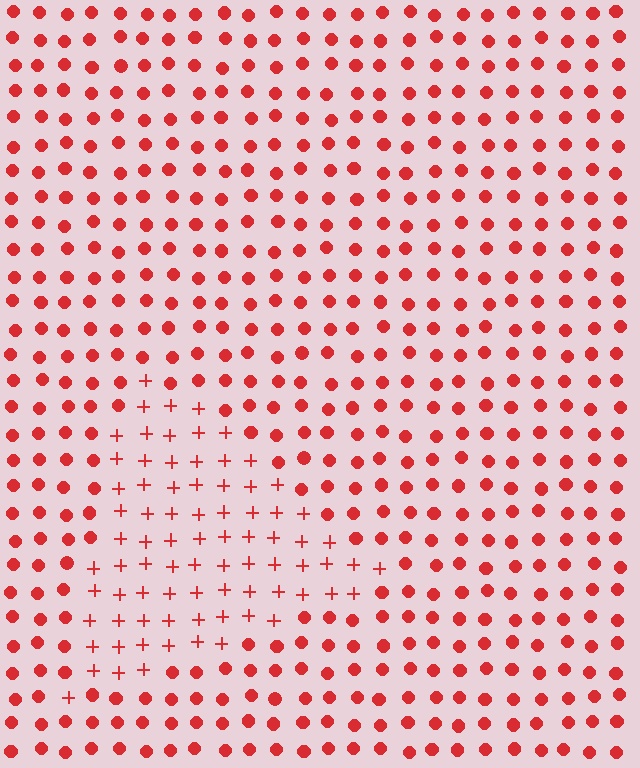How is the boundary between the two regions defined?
The boundary is defined by a change in element shape: plus signs inside vs. circles outside. All elements share the same color and spacing.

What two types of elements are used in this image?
The image uses plus signs inside the triangle region and circles outside it.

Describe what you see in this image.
The image is filled with small red elements arranged in a uniform grid. A triangle-shaped region contains plus signs, while the surrounding area contains circles. The boundary is defined purely by the change in element shape.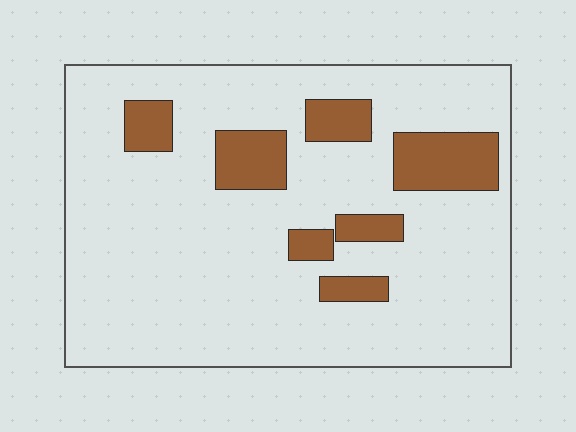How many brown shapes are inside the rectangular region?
7.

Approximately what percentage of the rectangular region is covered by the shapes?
Approximately 15%.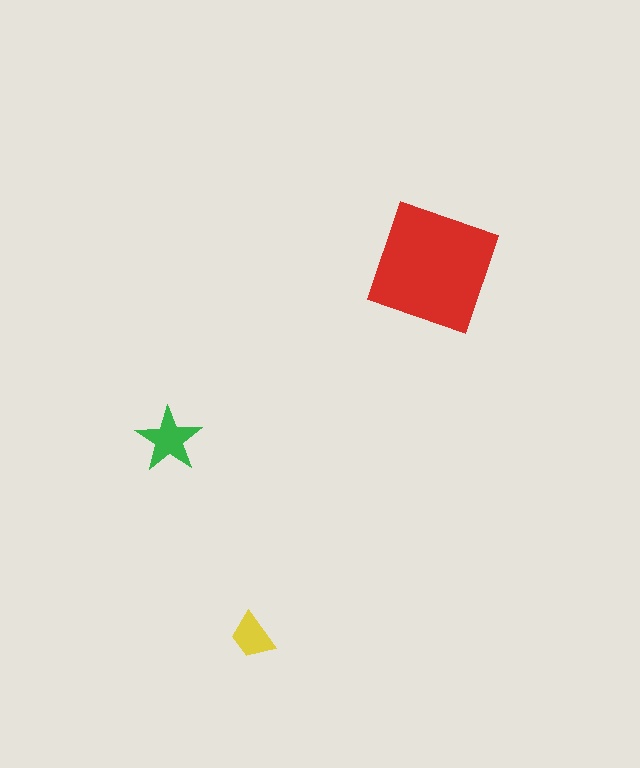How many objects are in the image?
There are 3 objects in the image.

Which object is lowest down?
The yellow trapezoid is bottommost.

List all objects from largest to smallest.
The red square, the green star, the yellow trapezoid.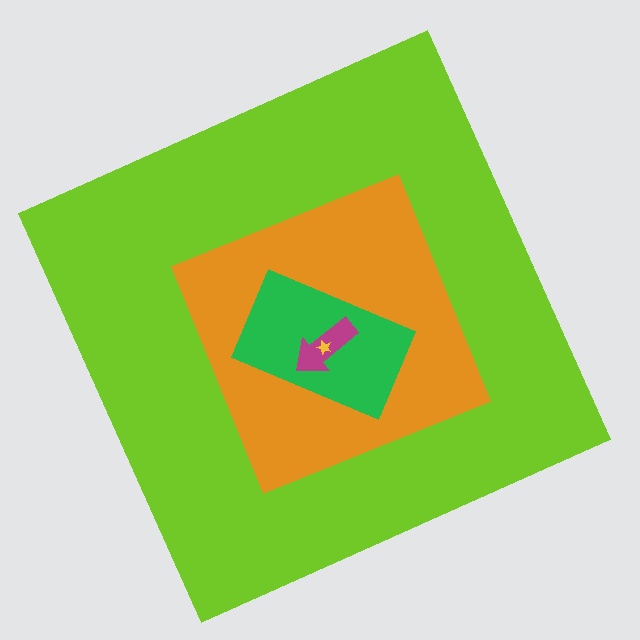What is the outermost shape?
The lime square.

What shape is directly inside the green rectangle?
The magenta arrow.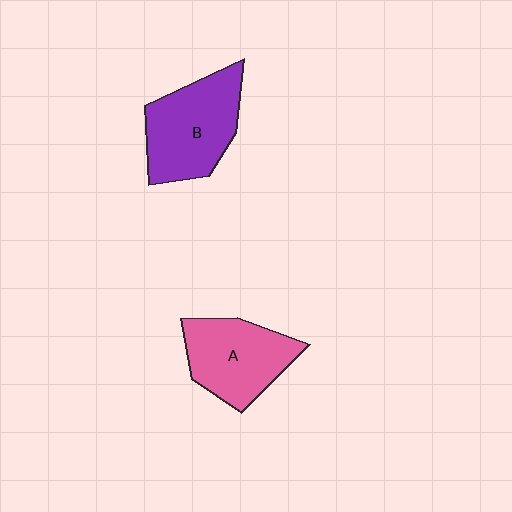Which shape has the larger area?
Shape B (purple).